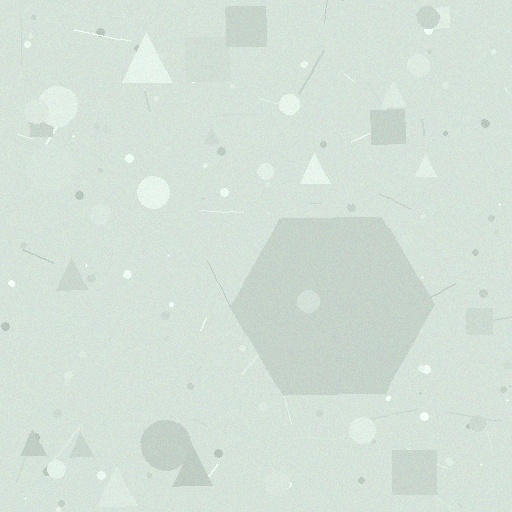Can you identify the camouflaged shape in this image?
The camouflaged shape is a hexagon.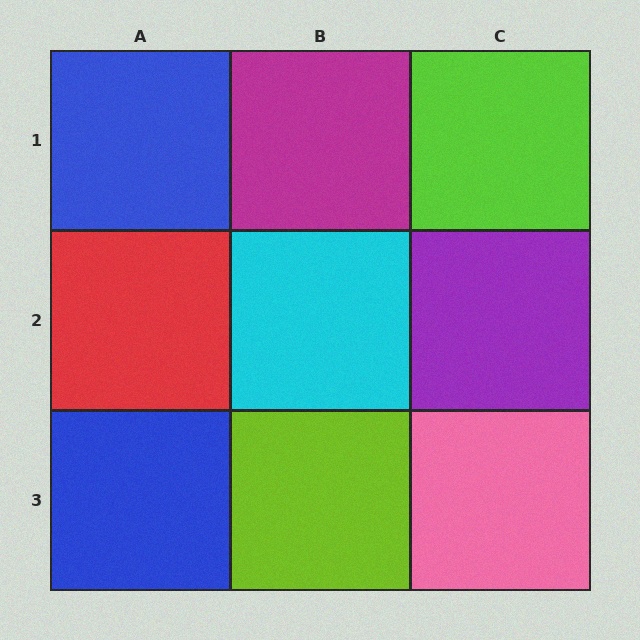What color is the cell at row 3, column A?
Blue.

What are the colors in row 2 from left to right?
Red, cyan, purple.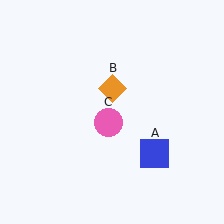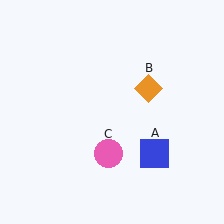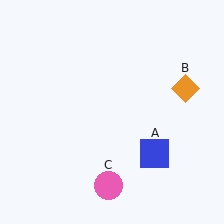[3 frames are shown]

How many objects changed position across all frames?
2 objects changed position: orange diamond (object B), pink circle (object C).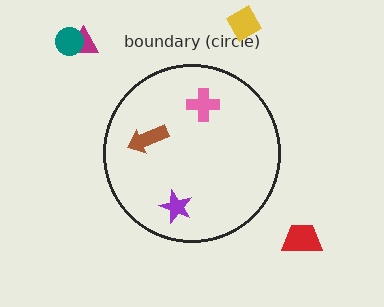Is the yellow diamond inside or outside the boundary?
Outside.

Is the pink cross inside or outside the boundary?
Inside.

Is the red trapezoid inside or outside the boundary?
Outside.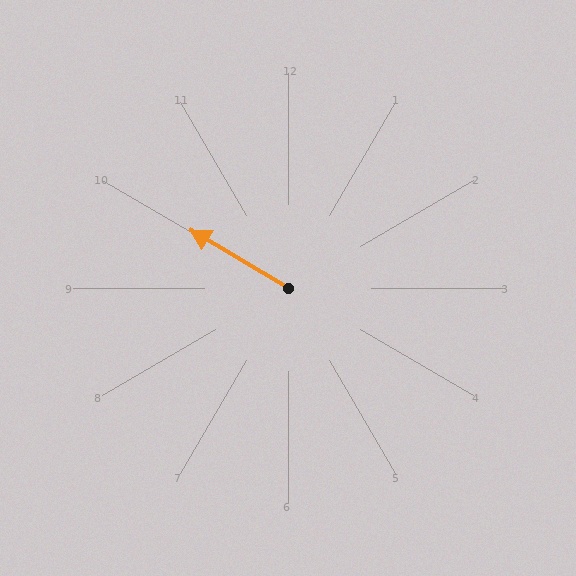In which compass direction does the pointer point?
Northwest.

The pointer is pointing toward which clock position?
Roughly 10 o'clock.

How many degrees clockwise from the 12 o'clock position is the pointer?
Approximately 301 degrees.